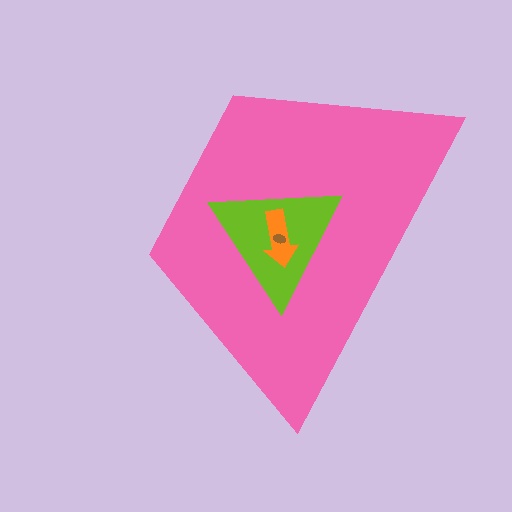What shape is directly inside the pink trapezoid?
The lime triangle.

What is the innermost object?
The brown ellipse.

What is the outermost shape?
The pink trapezoid.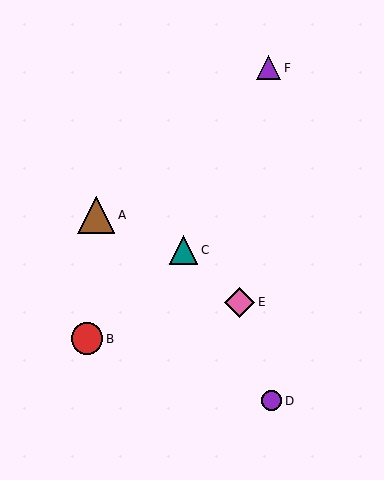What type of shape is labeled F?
Shape F is a purple triangle.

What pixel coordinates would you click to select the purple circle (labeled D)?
Click at (271, 401) to select the purple circle D.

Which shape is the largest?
The brown triangle (labeled A) is the largest.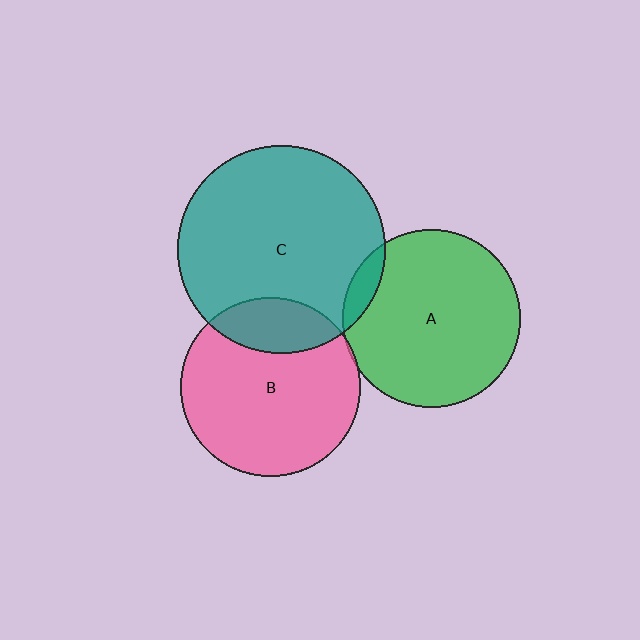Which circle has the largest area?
Circle C (teal).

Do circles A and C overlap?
Yes.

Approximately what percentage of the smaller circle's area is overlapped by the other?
Approximately 10%.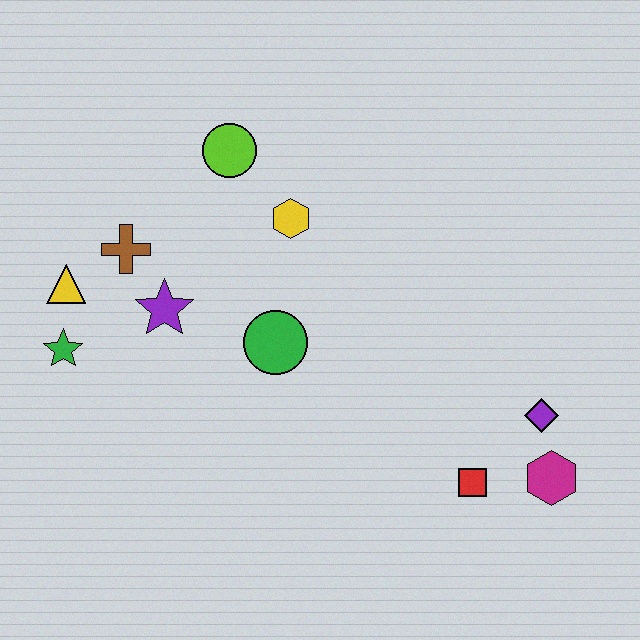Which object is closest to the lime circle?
The yellow hexagon is closest to the lime circle.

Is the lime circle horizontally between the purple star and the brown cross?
No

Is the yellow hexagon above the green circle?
Yes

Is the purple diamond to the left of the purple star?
No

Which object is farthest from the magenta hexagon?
The yellow triangle is farthest from the magenta hexagon.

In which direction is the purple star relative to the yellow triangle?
The purple star is to the right of the yellow triangle.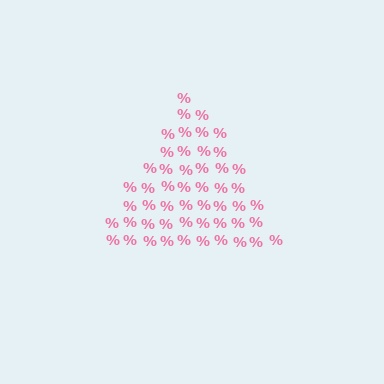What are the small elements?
The small elements are percent signs.